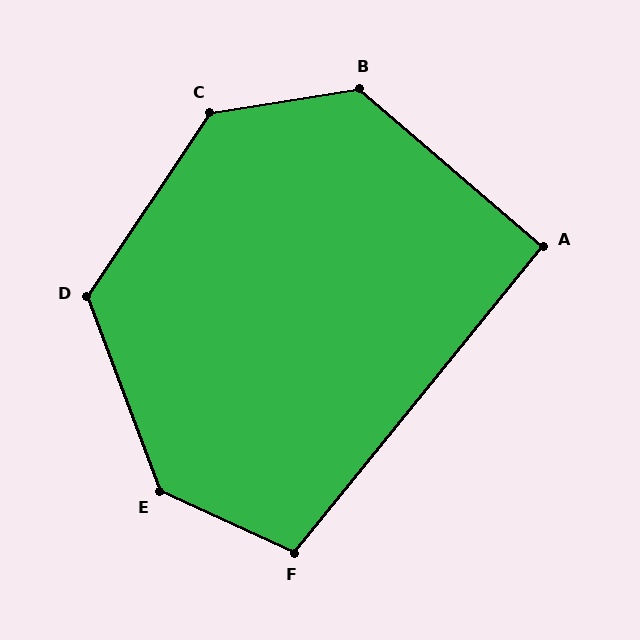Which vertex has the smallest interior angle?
A, at approximately 92 degrees.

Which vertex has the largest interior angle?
E, at approximately 135 degrees.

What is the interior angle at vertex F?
Approximately 104 degrees (obtuse).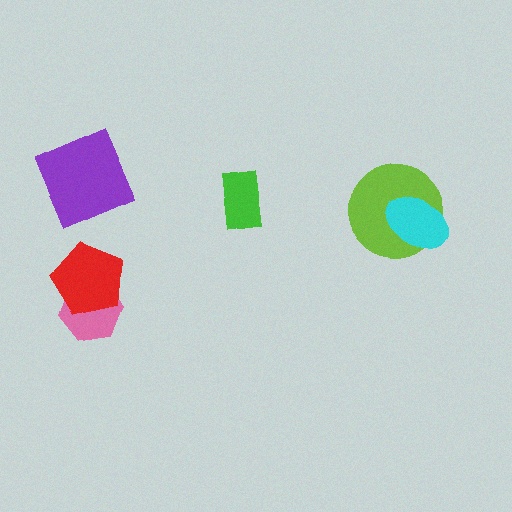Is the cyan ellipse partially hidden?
No, no other shape covers it.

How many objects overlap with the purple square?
0 objects overlap with the purple square.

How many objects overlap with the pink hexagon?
1 object overlaps with the pink hexagon.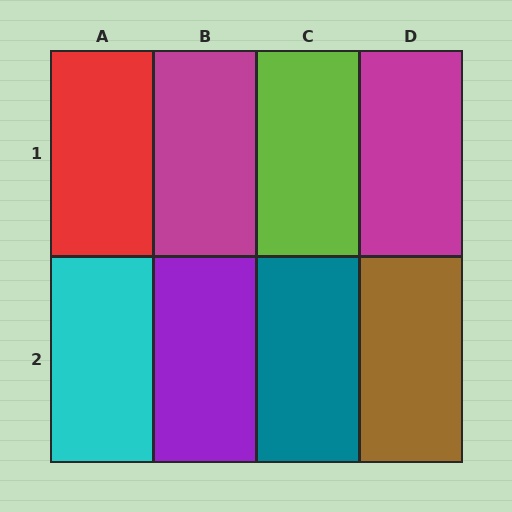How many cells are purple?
1 cell is purple.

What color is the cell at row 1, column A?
Red.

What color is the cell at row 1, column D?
Magenta.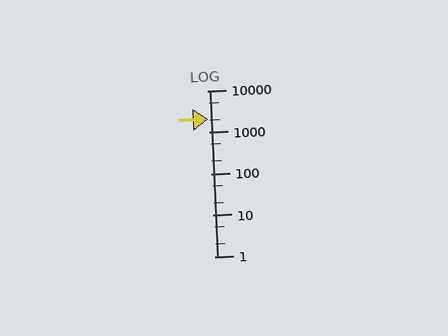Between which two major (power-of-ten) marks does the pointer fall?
The pointer is between 1000 and 10000.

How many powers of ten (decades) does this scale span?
The scale spans 4 decades, from 1 to 10000.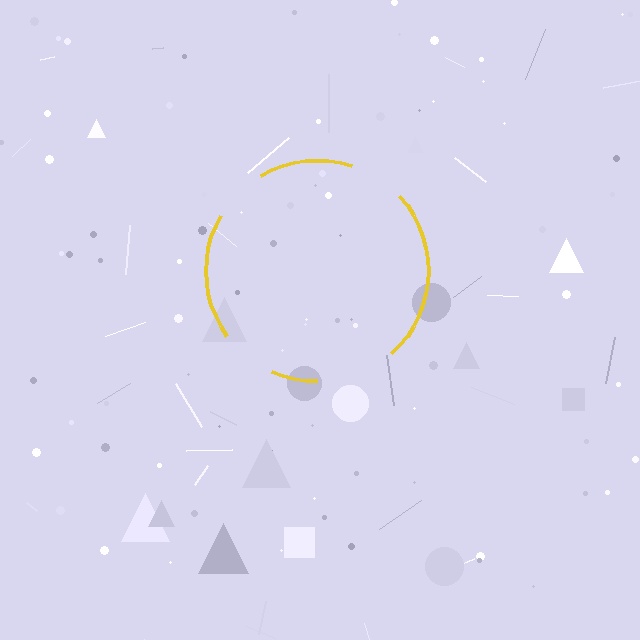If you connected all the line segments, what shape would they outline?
They would outline a circle.